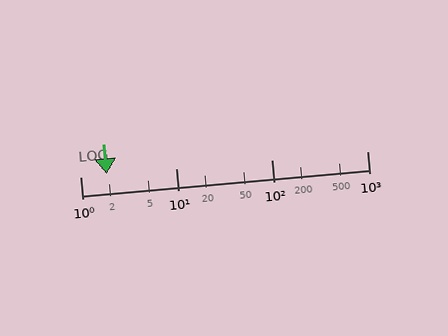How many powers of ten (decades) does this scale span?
The scale spans 3 decades, from 1 to 1000.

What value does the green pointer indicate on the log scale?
The pointer indicates approximately 1.9.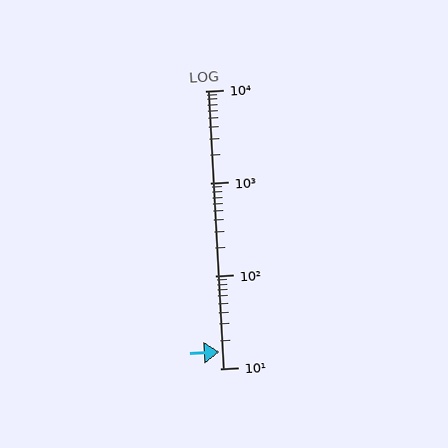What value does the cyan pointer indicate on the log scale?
The pointer indicates approximately 15.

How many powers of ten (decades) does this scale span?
The scale spans 3 decades, from 10 to 10000.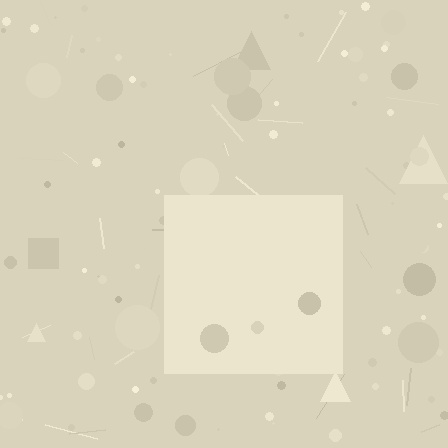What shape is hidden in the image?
A square is hidden in the image.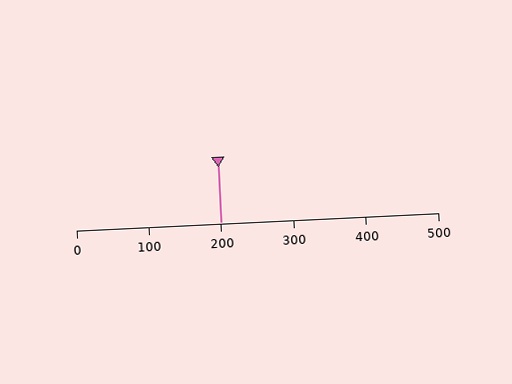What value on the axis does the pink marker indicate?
The marker indicates approximately 200.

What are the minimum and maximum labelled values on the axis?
The axis runs from 0 to 500.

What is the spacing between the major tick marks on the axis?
The major ticks are spaced 100 apart.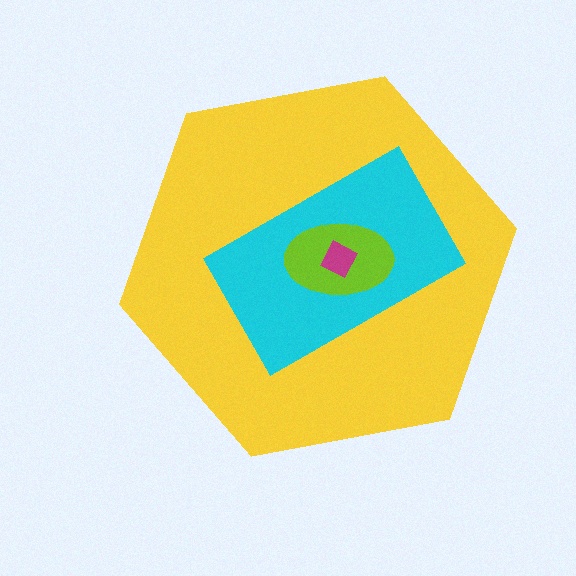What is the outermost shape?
The yellow hexagon.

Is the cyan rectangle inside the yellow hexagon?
Yes.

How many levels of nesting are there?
4.